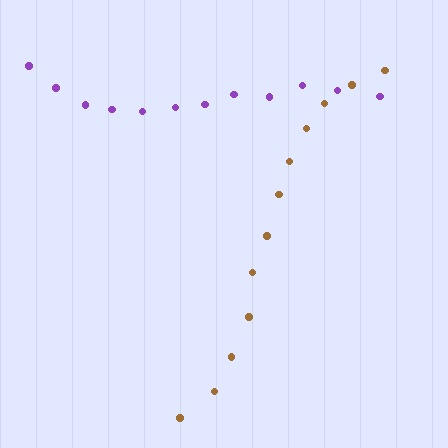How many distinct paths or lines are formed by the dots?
There are 2 distinct paths.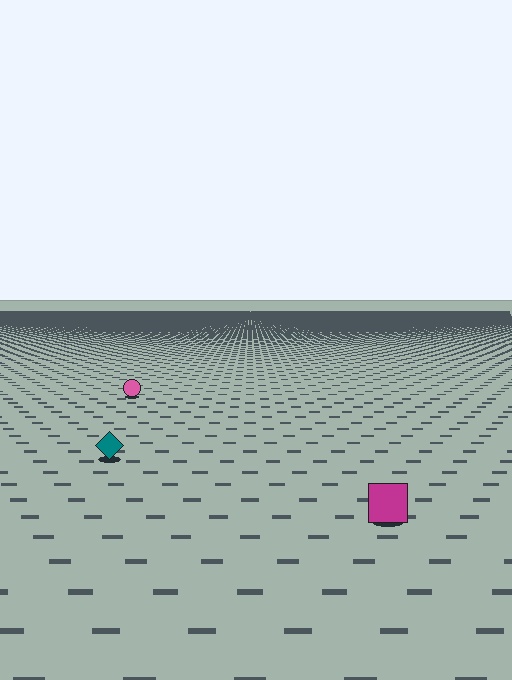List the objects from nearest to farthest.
From nearest to farthest: the magenta square, the teal diamond, the pink circle.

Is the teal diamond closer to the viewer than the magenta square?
No. The magenta square is closer — you can tell from the texture gradient: the ground texture is coarser near it.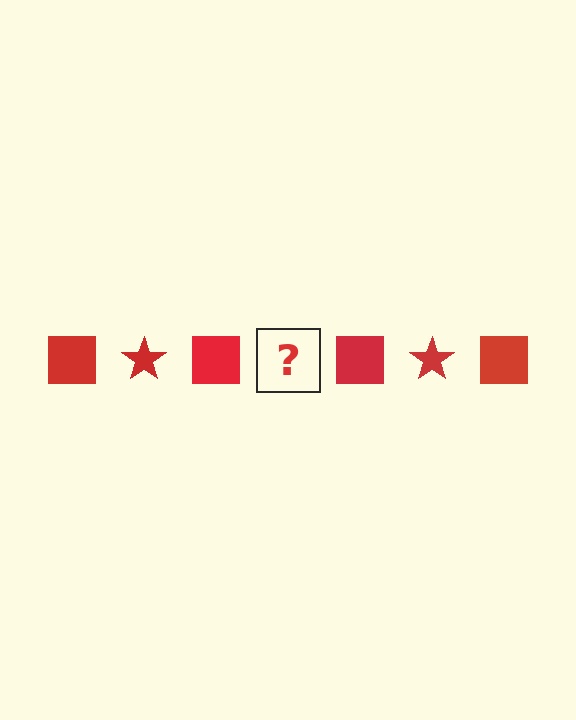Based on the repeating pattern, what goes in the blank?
The blank should be a red star.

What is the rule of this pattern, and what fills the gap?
The rule is that the pattern cycles through square, star shapes in red. The gap should be filled with a red star.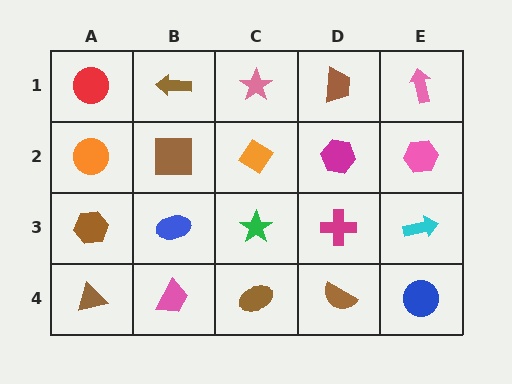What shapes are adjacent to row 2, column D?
A brown trapezoid (row 1, column D), a magenta cross (row 3, column D), an orange diamond (row 2, column C), a pink hexagon (row 2, column E).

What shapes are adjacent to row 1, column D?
A magenta hexagon (row 2, column D), a pink star (row 1, column C), a pink arrow (row 1, column E).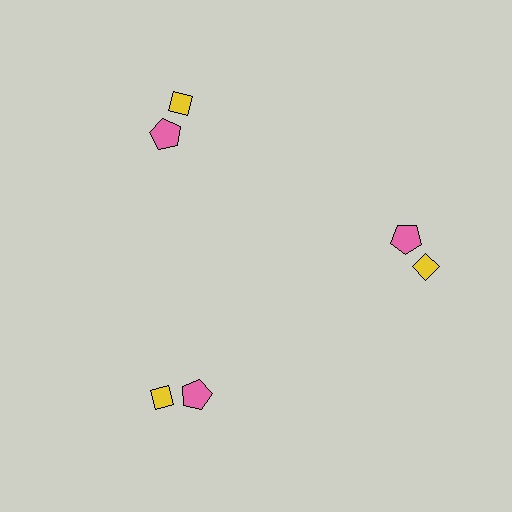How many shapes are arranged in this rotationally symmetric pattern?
There are 6 shapes, arranged in 3 groups of 2.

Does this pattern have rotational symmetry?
Yes, this pattern has 3-fold rotational symmetry. It looks the same after rotating 120 degrees around the center.